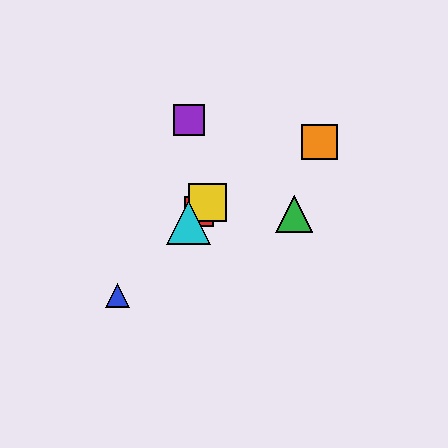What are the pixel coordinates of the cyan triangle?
The cyan triangle is at (188, 222).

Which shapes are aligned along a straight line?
The red square, the blue triangle, the yellow square, the cyan triangle are aligned along a straight line.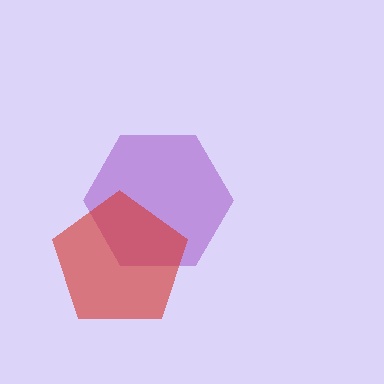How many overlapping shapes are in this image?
There are 2 overlapping shapes in the image.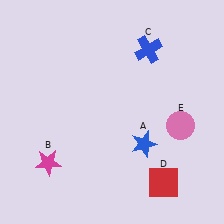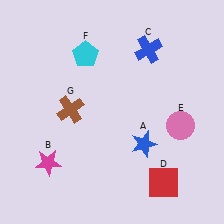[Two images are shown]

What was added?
A cyan pentagon (F), a brown cross (G) were added in Image 2.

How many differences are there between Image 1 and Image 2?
There are 2 differences between the two images.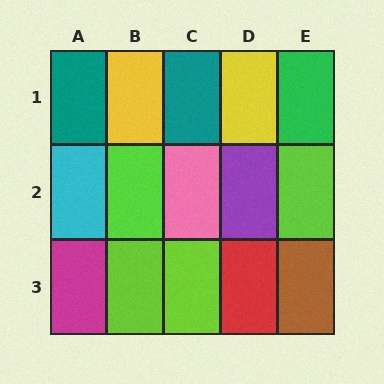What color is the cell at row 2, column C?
Pink.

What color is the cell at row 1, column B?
Yellow.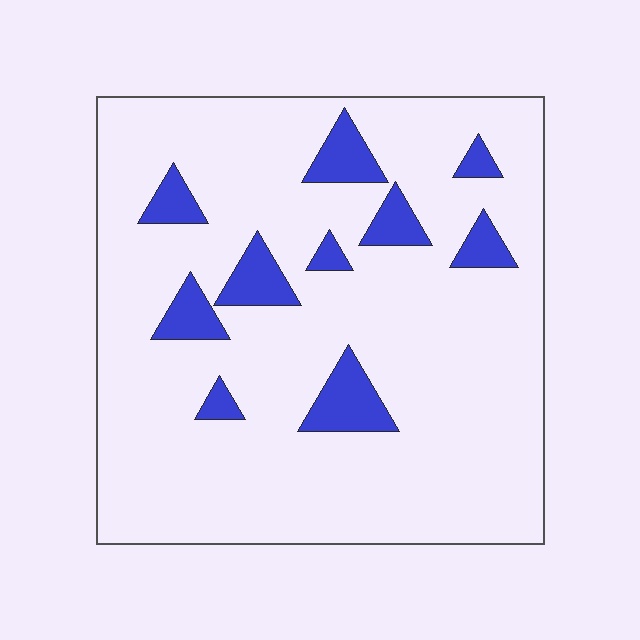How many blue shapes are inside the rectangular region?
10.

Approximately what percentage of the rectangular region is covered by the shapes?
Approximately 10%.